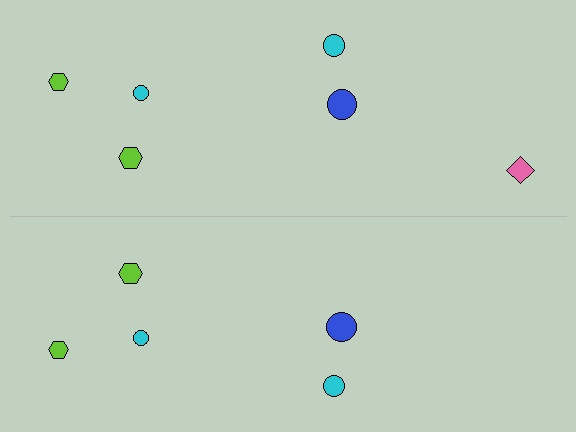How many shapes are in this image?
There are 11 shapes in this image.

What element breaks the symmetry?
A pink diamond is missing from the bottom side.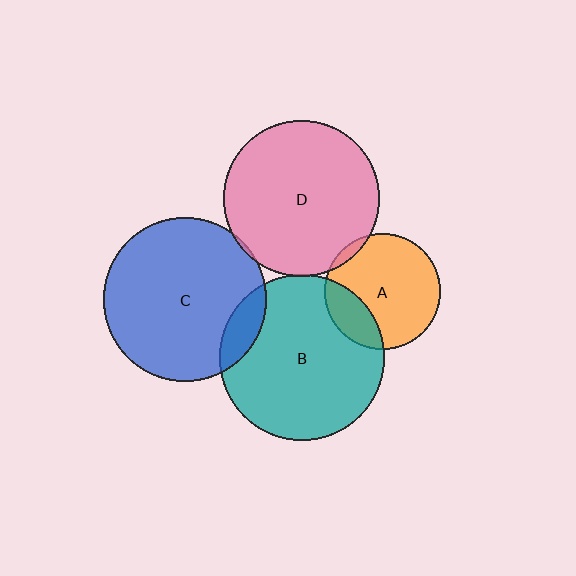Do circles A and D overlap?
Yes.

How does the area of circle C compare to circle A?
Approximately 2.0 times.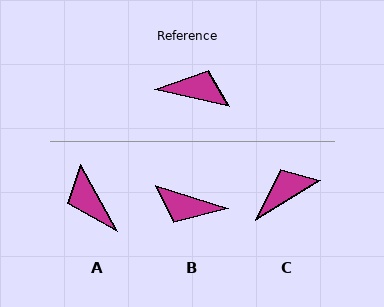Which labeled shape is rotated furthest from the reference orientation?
B, about 175 degrees away.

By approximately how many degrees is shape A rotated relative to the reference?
Approximately 132 degrees counter-clockwise.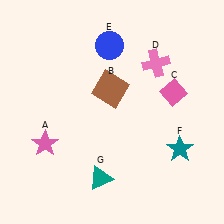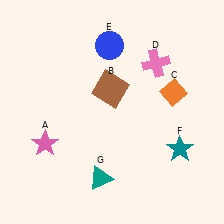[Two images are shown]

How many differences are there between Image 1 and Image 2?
There is 1 difference between the two images.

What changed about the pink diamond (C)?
In Image 1, C is pink. In Image 2, it changed to orange.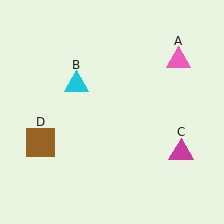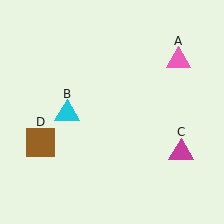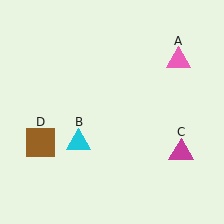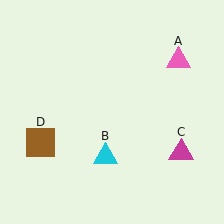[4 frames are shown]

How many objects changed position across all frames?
1 object changed position: cyan triangle (object B).